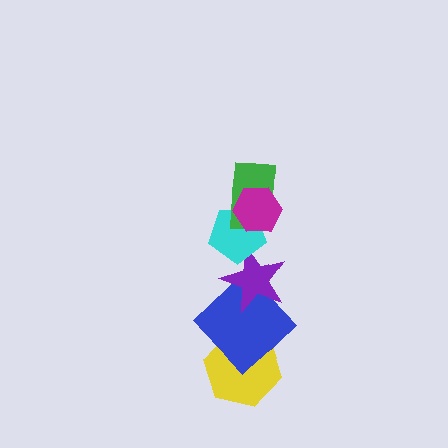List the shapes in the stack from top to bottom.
From top to bottom: the magenta hexagon, the green rectangle, the cyan pentagon, the purple star, the blue diamond, the yellow hexagon.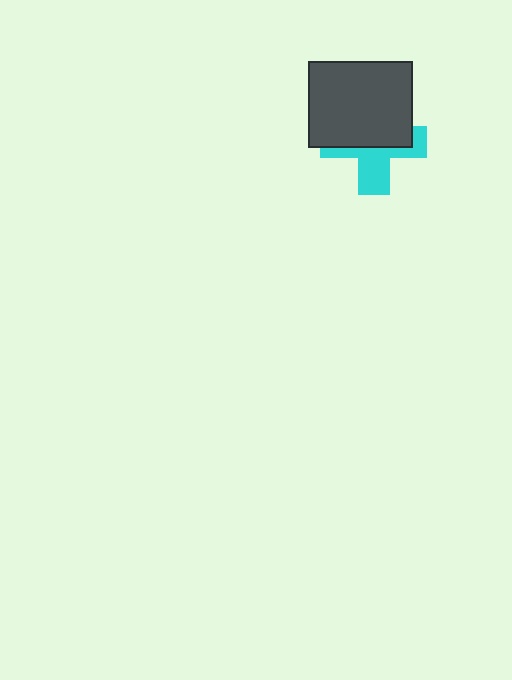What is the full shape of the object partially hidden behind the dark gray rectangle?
The partially hidden object is a cyan cross.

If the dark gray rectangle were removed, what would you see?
You would see the complete cyan cross.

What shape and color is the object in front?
The object in front is a dark gray rectangle.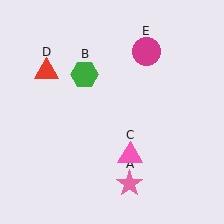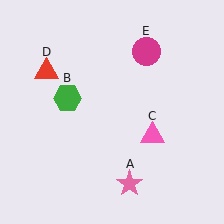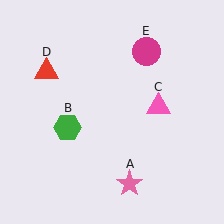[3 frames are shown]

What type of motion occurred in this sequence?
The green hexagon (object B), pink triangle (object C) rotated counterclockwise around the center of the scene.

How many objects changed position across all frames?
2 objects changed position: green hexagon (object B), pink triangle (object C).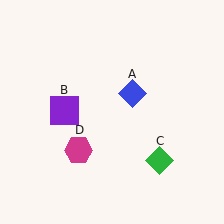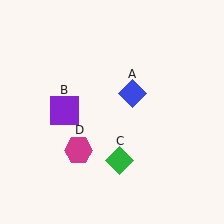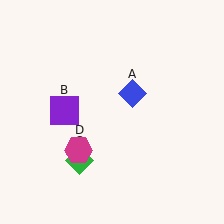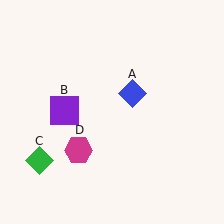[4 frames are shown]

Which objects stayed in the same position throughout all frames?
Blue diamond (object A) and purple square (object B) and magenta hexagon (object D) remained stationary.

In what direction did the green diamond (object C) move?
The green diamond (object C) moved left.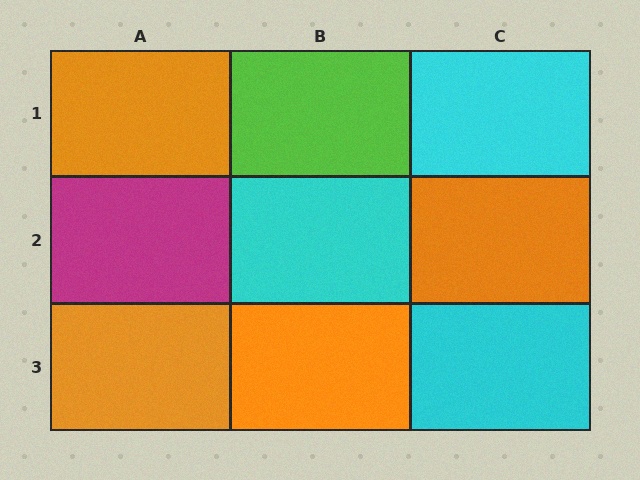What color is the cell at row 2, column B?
Cyan.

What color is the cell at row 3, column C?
Cyan.